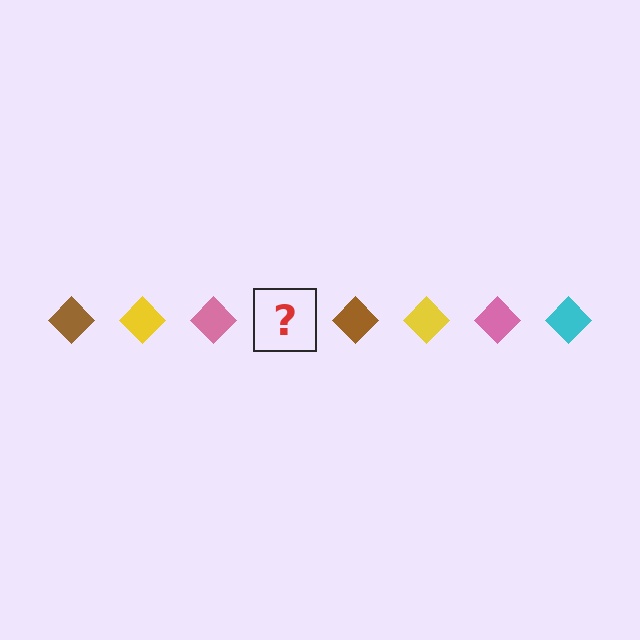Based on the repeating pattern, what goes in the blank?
The blank should be a cyan diamond.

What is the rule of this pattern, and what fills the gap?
The rule is that the pattern cycles through brown, yellow, pink, cyan diamonds. The gap should be filled with a cyan diamond.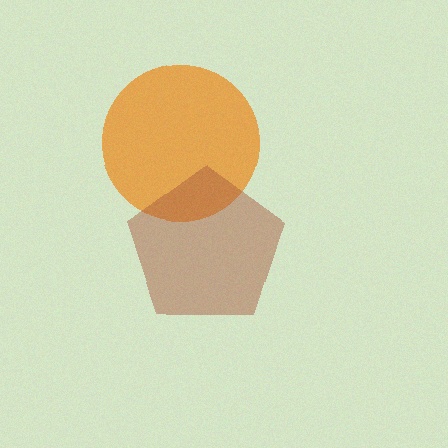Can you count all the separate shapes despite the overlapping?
Yes, there are 2 separate shapes.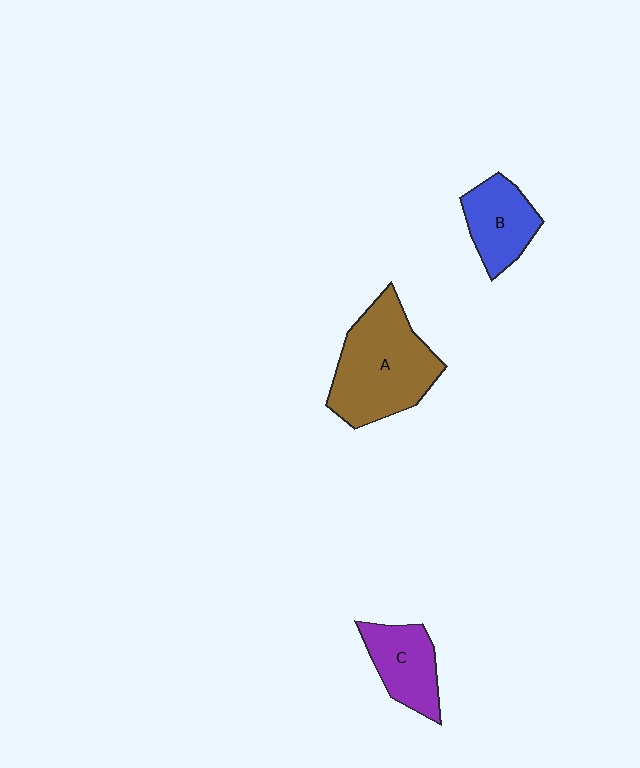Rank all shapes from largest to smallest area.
From largest to smallest: A (brown), C (purple), B (blue).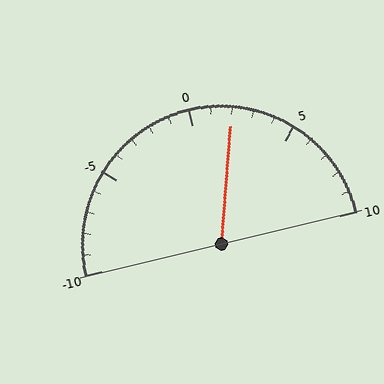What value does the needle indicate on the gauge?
The needle indicates approximately 2.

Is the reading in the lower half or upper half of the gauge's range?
The reading is in the upper half of the range (-10 to 10).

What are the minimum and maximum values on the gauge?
The gauge ranges from -10 to 10.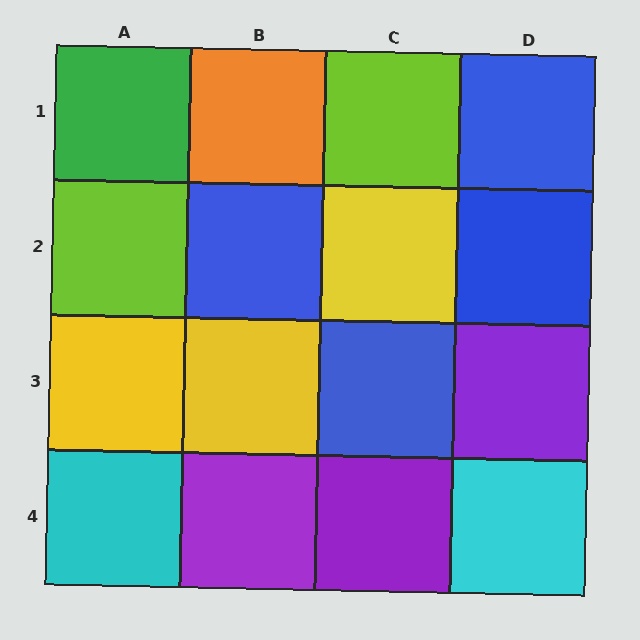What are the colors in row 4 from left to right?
Cyan, purple, purple, cyan.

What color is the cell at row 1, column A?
Green.